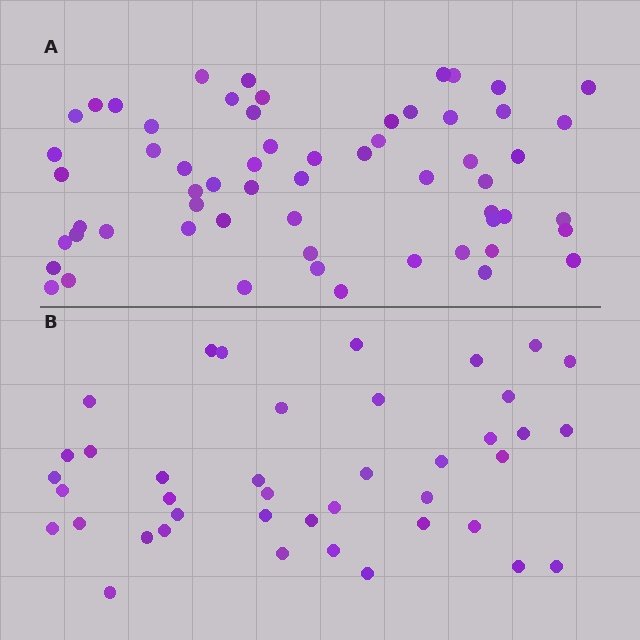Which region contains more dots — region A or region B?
Region A (the top region) has more dots.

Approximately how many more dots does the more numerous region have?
Region A has approximately 20 more dots than region B.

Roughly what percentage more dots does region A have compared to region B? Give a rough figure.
About 45% more.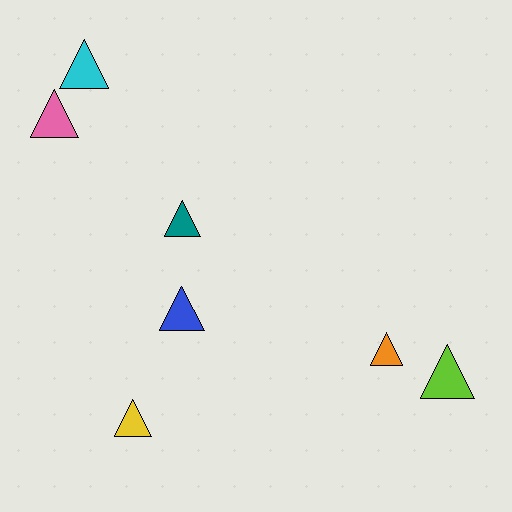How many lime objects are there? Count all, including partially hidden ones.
There is 1 lime object.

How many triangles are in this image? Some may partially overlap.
There are 7 triangles.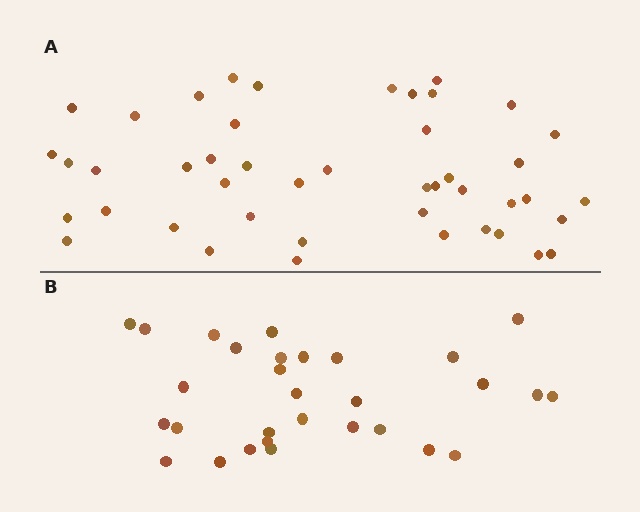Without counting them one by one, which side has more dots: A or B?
Region A (the top region) has more dots.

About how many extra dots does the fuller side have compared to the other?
Region A has approximately 15 more dots than region B.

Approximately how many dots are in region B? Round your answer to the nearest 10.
About 30 dots.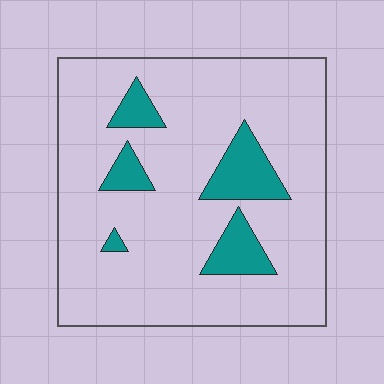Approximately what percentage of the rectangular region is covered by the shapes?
Approximately 15%.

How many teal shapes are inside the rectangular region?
5.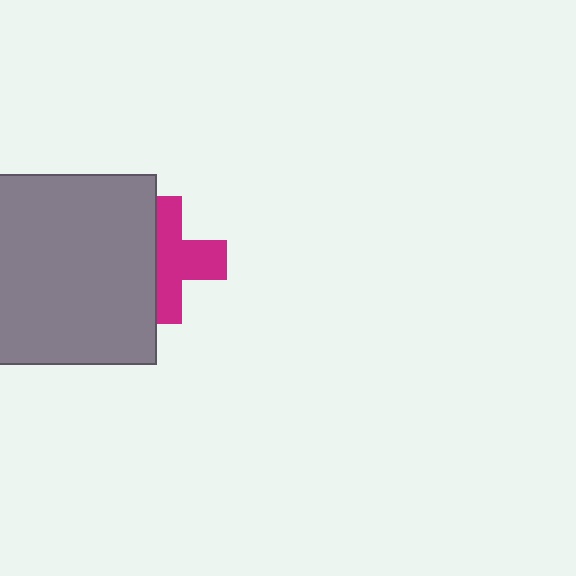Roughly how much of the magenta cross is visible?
About half of it is visible (roughly 57%).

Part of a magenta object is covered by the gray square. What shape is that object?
It is a cross.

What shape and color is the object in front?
The object in front is a gray square.